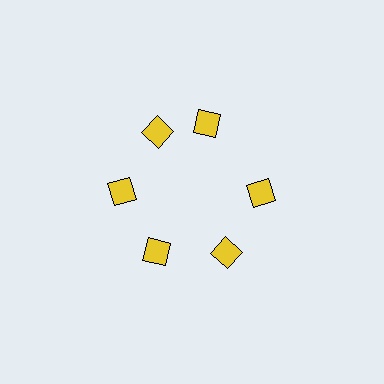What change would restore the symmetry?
The symmetry would be restored by rotating it back into even spacing with its neighbors so that all 6 squares sit at equal angles and equal distance from the center.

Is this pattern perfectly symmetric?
No. The 6 yellow squares are arranged in a ring, but one element near the 1 o'clock position is rotated out of alignment along the ring, breaking the 6-fold rotational symmetry.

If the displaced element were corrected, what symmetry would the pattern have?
It would have 6-fold rotational symmetry — the pattern would map onto itself every 60 degrees.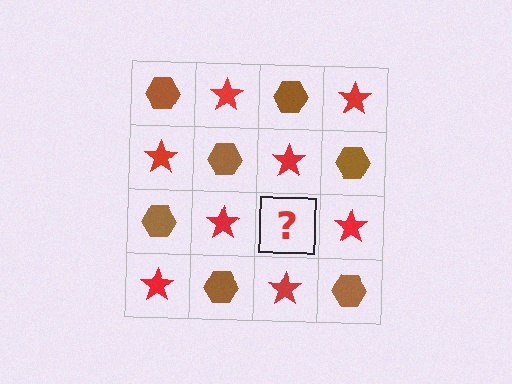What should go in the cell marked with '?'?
The missing cell should contain a brown hexagon.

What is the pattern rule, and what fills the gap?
The rule is that it alternates brown hexagon and red star in a checkerboard pattern. The gap should be filled with a brown hexagon.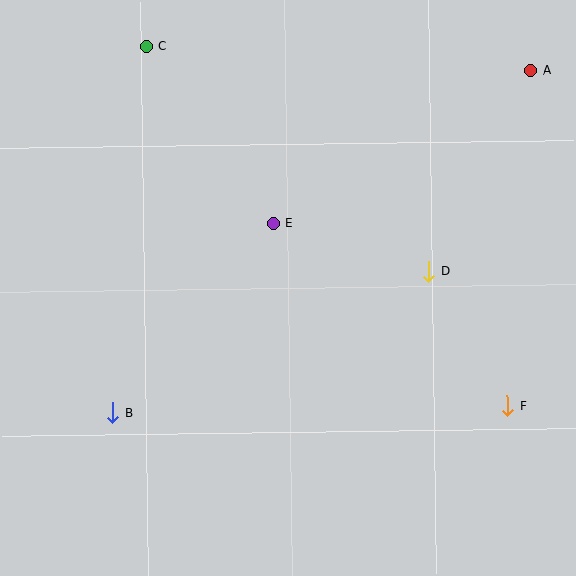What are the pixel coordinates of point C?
Point C is at (146, 46).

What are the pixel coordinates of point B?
Point B is at (112, 413).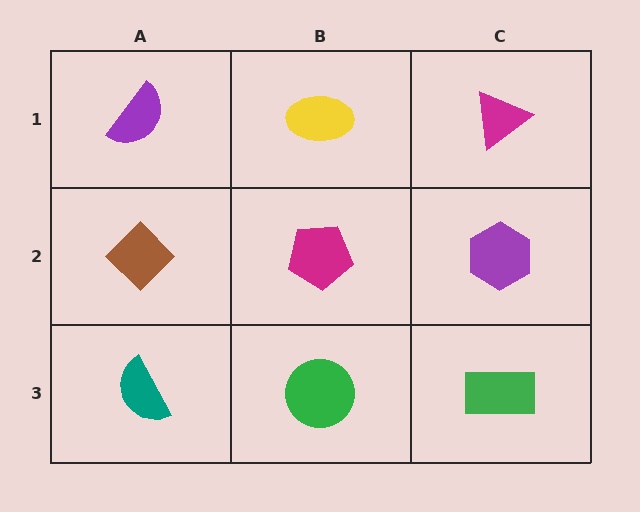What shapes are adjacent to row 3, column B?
A magenta pentagon (row 2, column B), a teal semicircle (row 3, column A), a green rectangle (row 3, column C).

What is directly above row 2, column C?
A magenta triangle.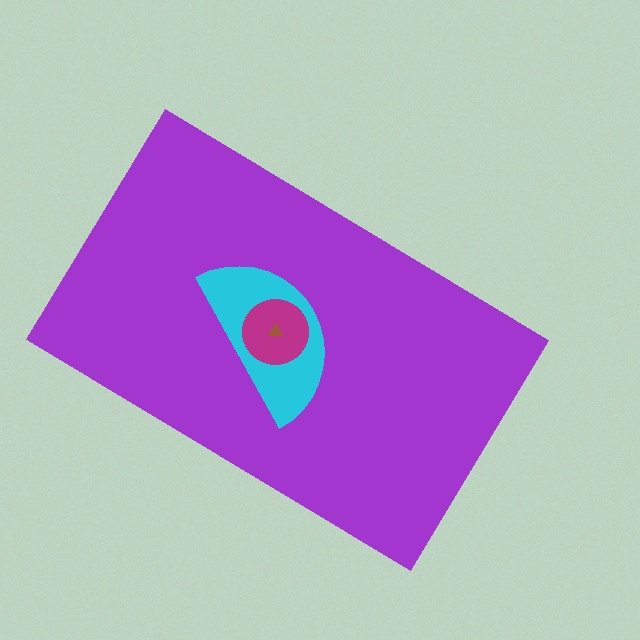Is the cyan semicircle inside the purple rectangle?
Yes.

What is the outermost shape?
The purple rectangle.